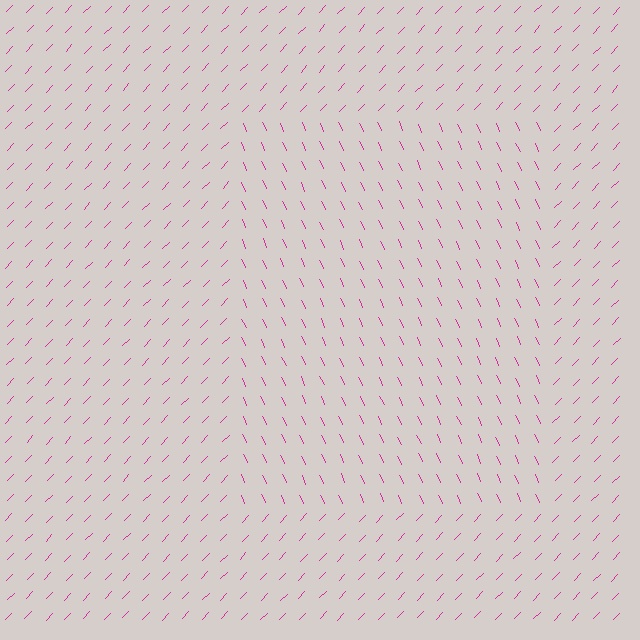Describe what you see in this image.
The image is filled with small magenta line segments. A rectangle region in the image has lines oriented differently from the surrounding lines, creating a visible texture boundary.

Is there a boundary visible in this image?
Yes, there is a texture boundary formed by a change in line orientation.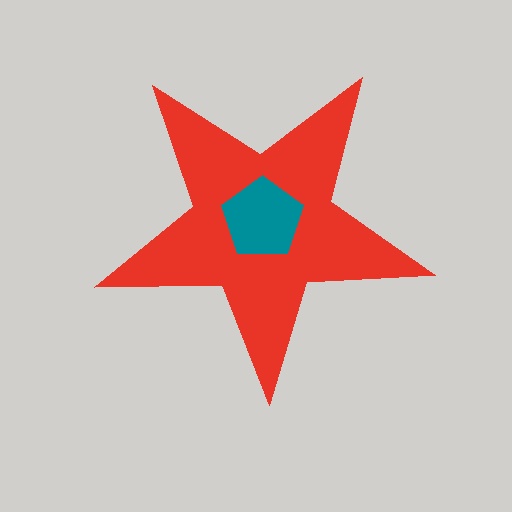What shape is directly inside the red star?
The teal pentagon.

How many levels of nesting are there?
2.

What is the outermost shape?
The red star.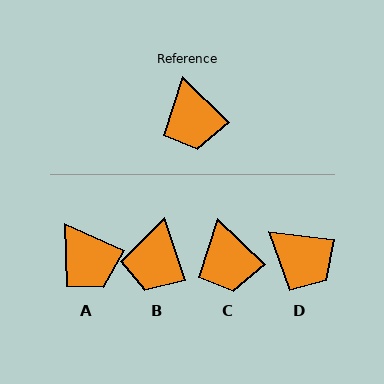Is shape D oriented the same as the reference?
No, it is off by about 38 degrees.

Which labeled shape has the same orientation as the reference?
C.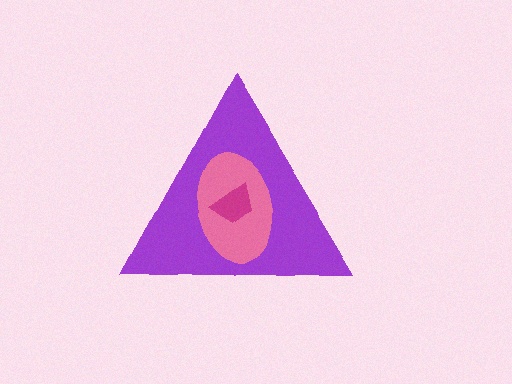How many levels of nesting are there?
3.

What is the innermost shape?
The magenta trapezoid.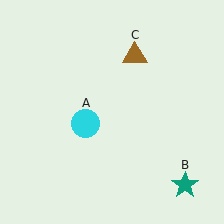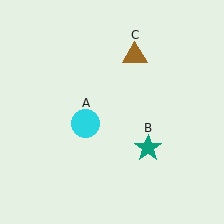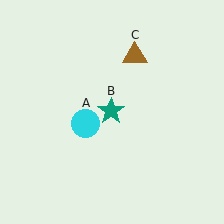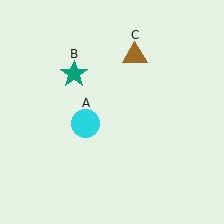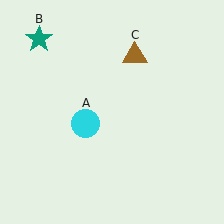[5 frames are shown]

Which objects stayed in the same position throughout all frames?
Cyan circle (object A) and brown triangle (object C) remained stationary.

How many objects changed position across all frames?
1 object changed position: teal star (object B).